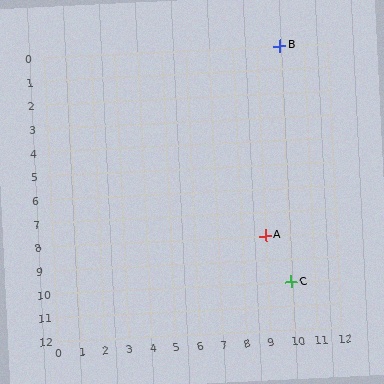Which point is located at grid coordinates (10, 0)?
Point B is at (10, 0).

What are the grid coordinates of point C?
Point C is at grid coordinates (10, 10).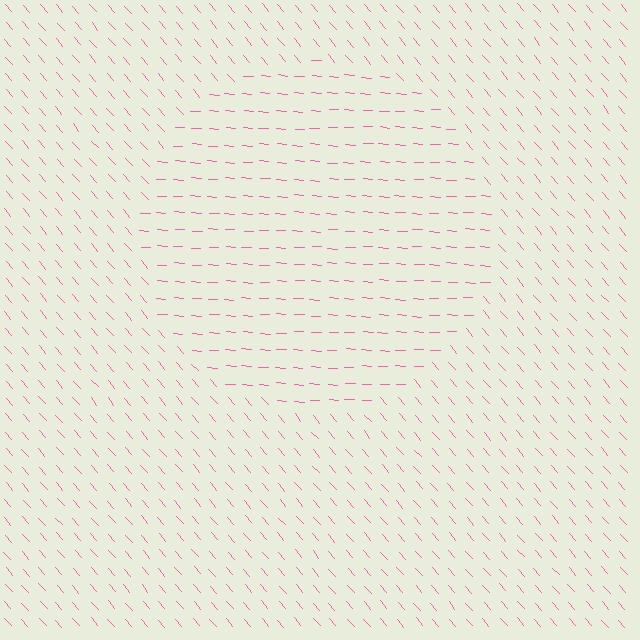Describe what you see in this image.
The image is filled with small pink line segments. A circle region in the image has lines oriented differently from the surrounding lines, creating a visible texture boundary.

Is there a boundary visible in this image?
Yes, there is a texture boundary formed by a change in line orientation.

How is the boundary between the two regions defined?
The boundary is defined purely by a change in line orientation (approximately 45 degrees difference). All lines are the same color and thickness.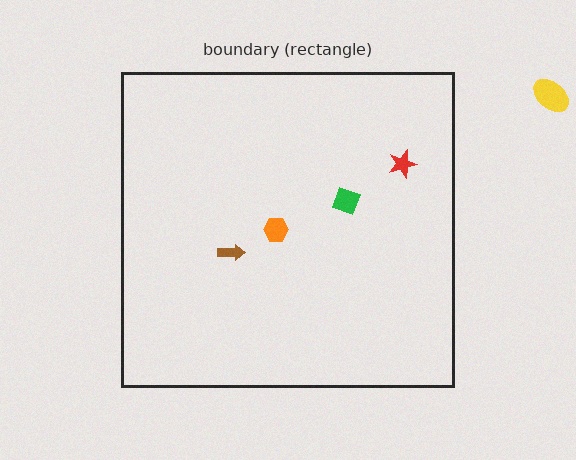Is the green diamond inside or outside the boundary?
Inside.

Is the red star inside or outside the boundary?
Inside.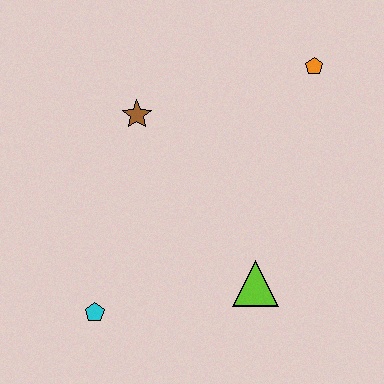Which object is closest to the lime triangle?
The cyan pentagon is closest to the lime triangle.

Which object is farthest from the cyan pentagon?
The orange pentagon is farthest from the cyan pentagon.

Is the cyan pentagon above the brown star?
No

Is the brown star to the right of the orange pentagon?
No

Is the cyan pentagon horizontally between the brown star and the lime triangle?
No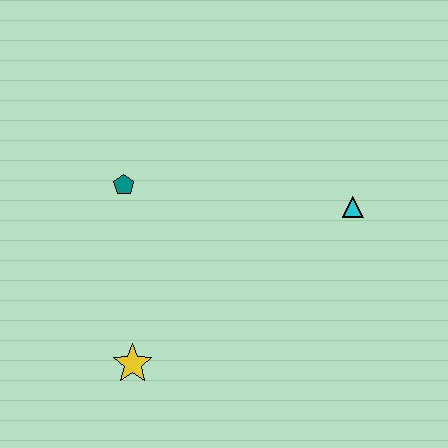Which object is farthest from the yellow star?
The cyan triangle is farthest from the yellow star.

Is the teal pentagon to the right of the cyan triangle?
No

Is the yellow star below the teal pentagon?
Yes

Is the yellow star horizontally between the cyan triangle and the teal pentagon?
Yes